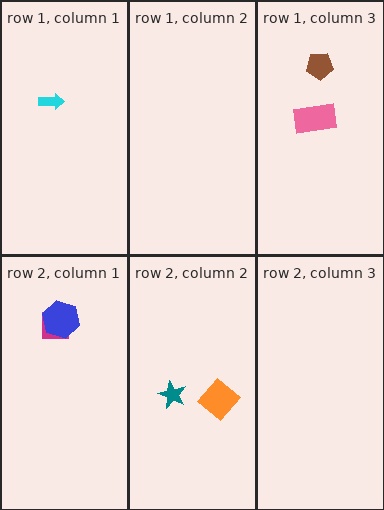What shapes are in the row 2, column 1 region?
The magenta square, the blue hexagon.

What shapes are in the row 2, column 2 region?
The teal star, the orange diamond.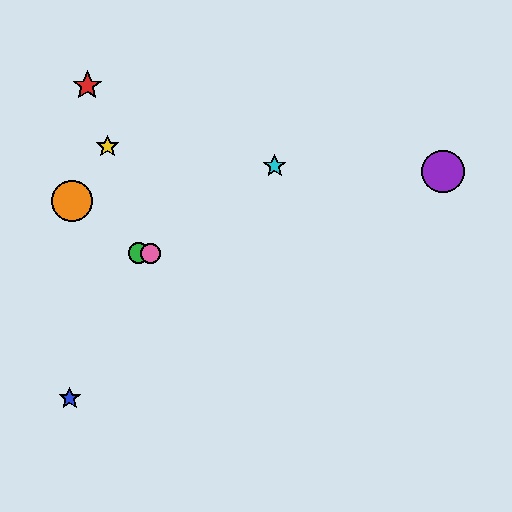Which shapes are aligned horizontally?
The green circle, the pink circle are aligned horizontally.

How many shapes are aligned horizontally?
2 shapes (the green circle, the pink circle) are aligned horizontally.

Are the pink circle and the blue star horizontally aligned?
No, the pink circle is at y≈253 and the blue star is at y≈398.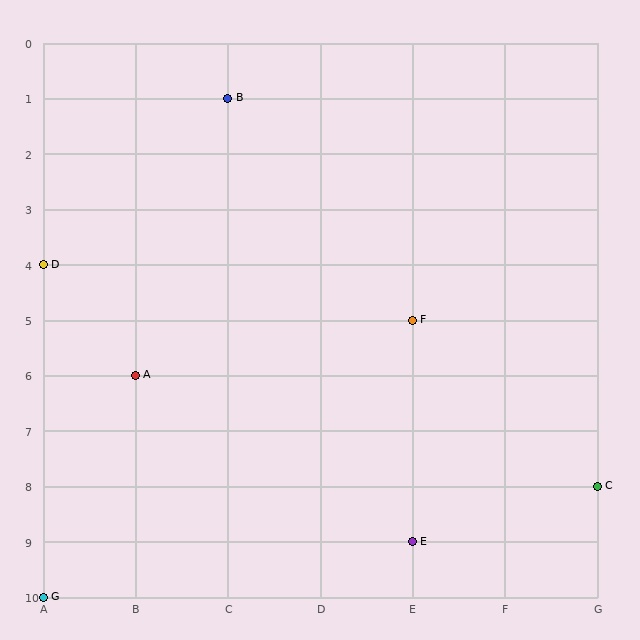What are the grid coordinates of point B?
Point B is at grid coordinates (C, 1).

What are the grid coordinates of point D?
Point D is at grid coordinates (A, 4).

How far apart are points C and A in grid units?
Points C and A are 5 columns and 2 rows apart (about 5.4 grid units diagonally).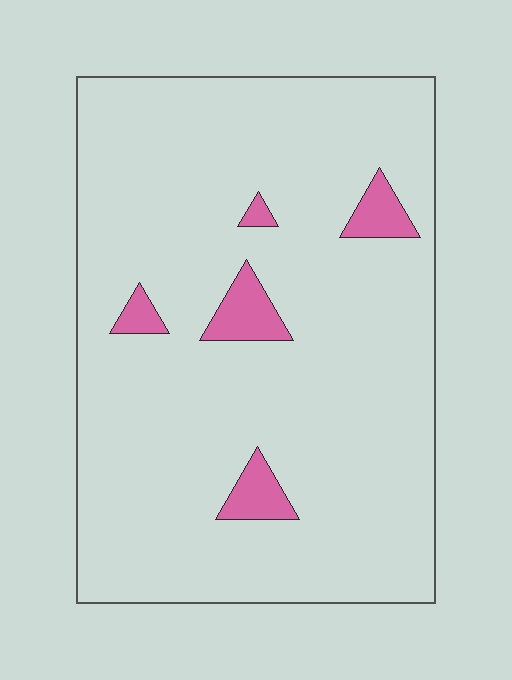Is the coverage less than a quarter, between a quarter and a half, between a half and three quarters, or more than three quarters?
Less than a quarter.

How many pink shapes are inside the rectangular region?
5.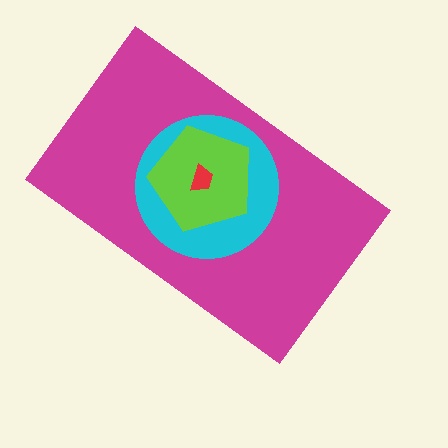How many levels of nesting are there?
4.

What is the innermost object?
The red trapezoid.